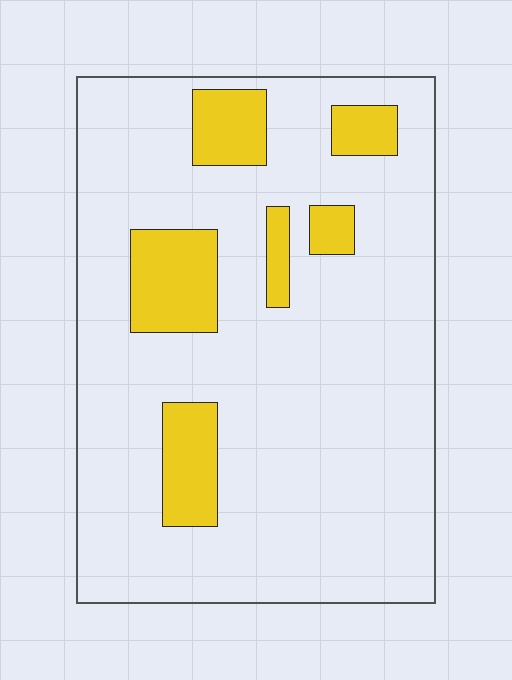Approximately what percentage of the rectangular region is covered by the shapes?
Approximately 15%.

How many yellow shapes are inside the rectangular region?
6.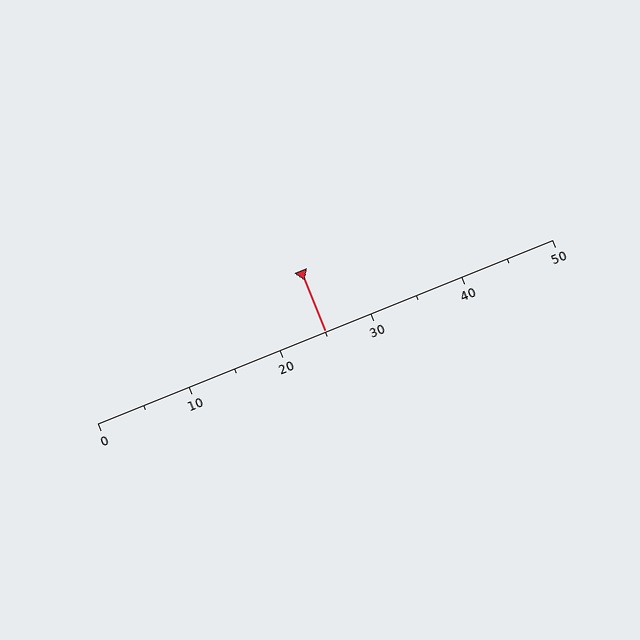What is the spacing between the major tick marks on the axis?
The major ticks are spaced 10 apart.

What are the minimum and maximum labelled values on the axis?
The axis runs from 0 to 50.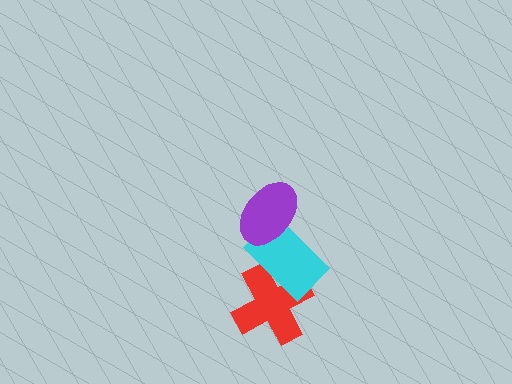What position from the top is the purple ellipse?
The purple ellipse is 1st from the top.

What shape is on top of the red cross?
The cyan rectangle is on top of the red cross.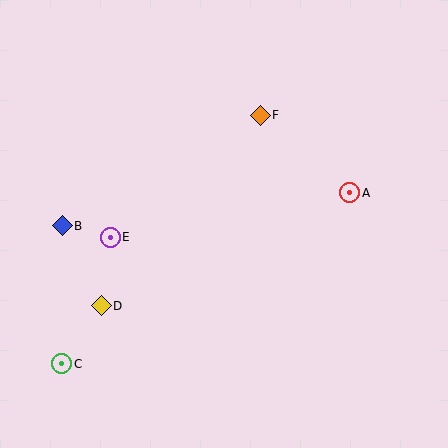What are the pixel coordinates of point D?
Point D is at (101, 306).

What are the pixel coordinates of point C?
Point C is at (62, 364).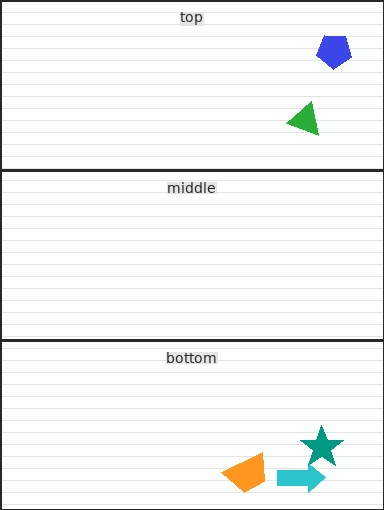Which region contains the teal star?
The bottom region.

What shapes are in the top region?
The blue pentagon, the green triangle.